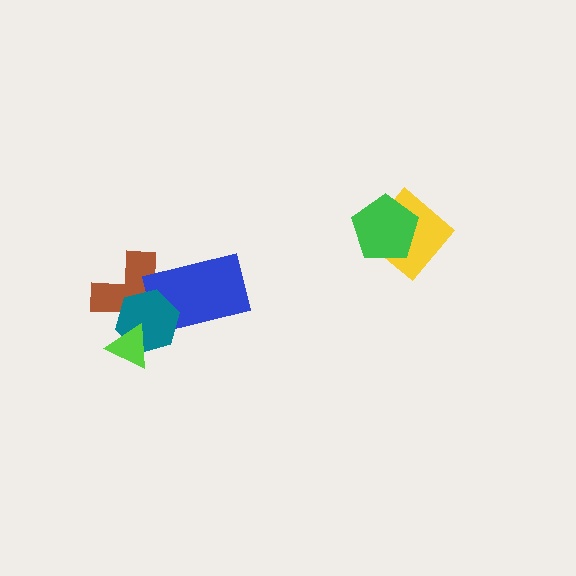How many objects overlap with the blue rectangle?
2 objects overlap with the blue rectangle.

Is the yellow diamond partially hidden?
Yes, it is partially covered by another shape.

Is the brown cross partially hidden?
Yes, it is partially covered by another shape.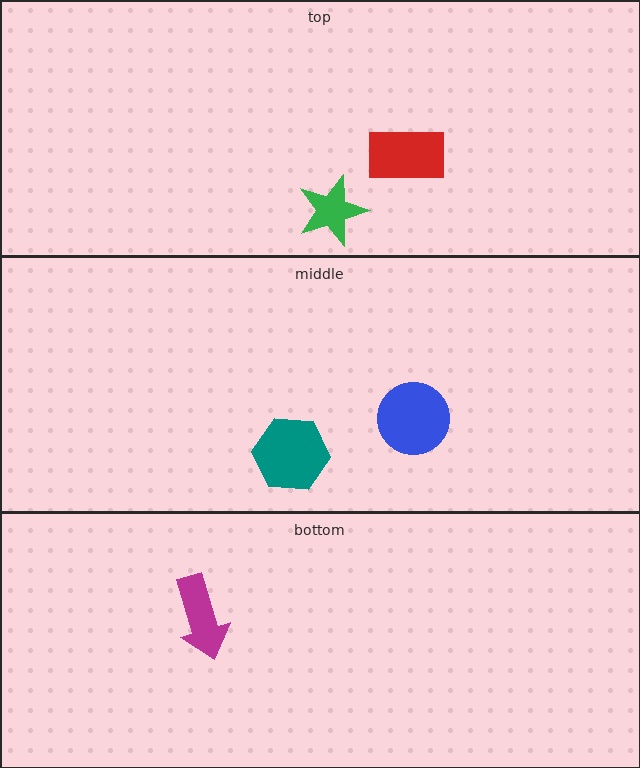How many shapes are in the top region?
2.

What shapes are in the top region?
The green star, the red rectangle.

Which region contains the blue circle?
The middle region.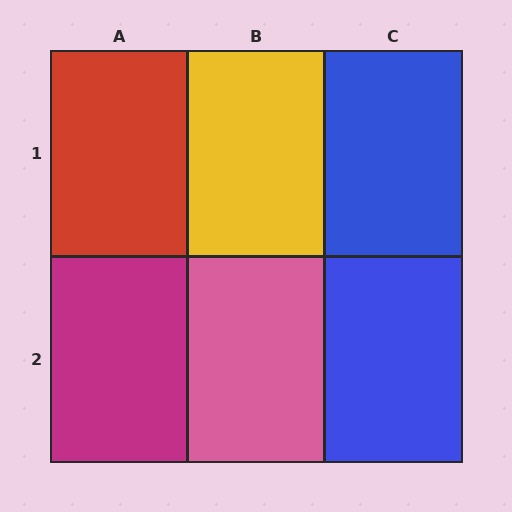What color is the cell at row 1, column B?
Yellow.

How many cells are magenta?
1 cell is magenta.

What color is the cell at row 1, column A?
Red.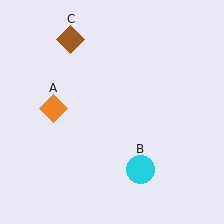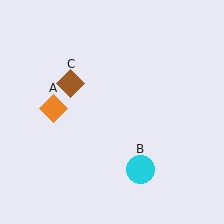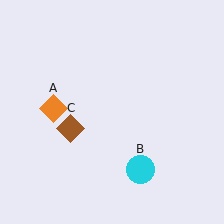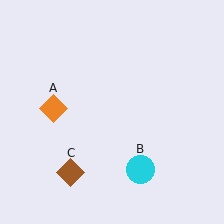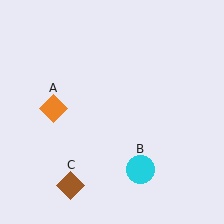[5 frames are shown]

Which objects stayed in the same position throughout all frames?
Orange diamond (object A) and cyan circle (object B) remained stationary.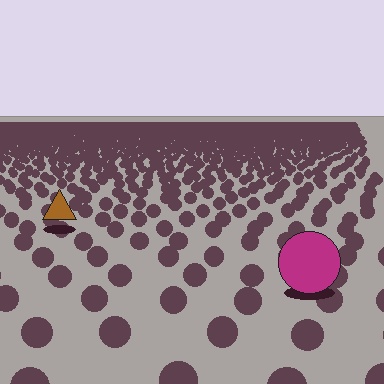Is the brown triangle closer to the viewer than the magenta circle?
No. The magenta circle is closer — you can tell from the texture gradient: the ground texture is coarser near it.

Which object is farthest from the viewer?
The brown triangle is farthest from the viewer. It appears smaller and the ground texture around it is denser.